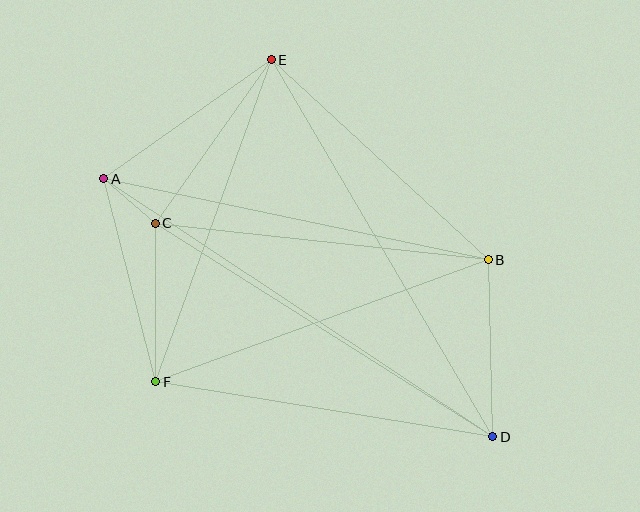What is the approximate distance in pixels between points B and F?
The distance between B and F is approximately 354 pixels.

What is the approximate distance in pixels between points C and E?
The distance between C and E is approximately 200 pixels.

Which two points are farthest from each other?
Points A and D are farthest from each other.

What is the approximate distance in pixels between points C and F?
The distance between C and F is approximately 159 pixels.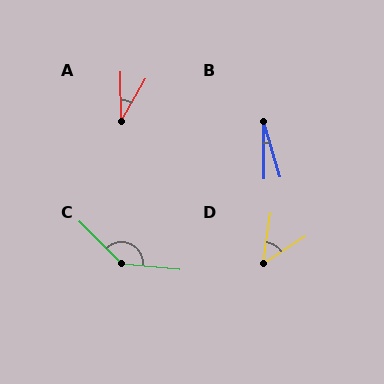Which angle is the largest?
C, at approximately 140 degrees.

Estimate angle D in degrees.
Approximately 48 degrees.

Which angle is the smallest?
B, at approximately 16 degrees.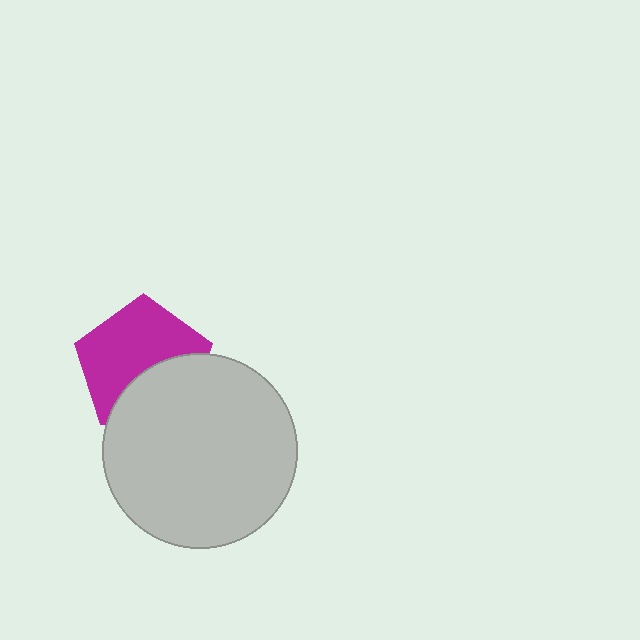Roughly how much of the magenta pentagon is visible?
About half of it is visible (roughly 61%).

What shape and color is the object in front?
The object in front is a light gray circle.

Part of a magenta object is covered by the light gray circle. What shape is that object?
It is a pentagon.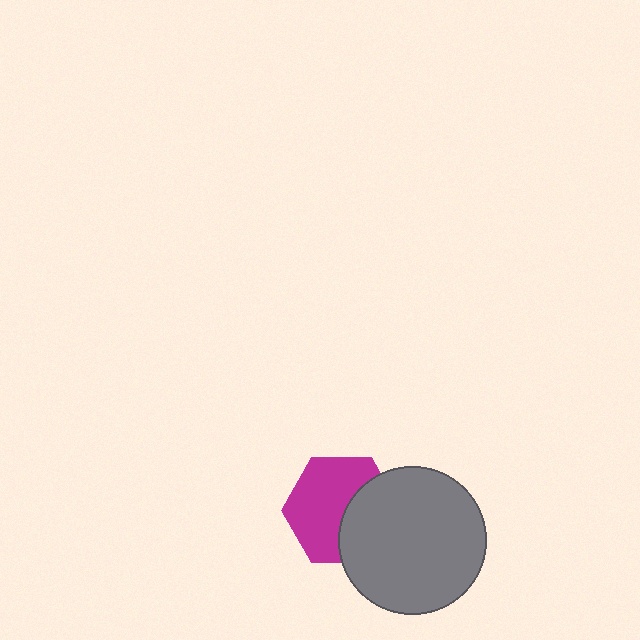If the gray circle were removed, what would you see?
You would see the complete magenta hexagon.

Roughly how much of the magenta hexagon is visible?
About half of it is visible (roughly 61%).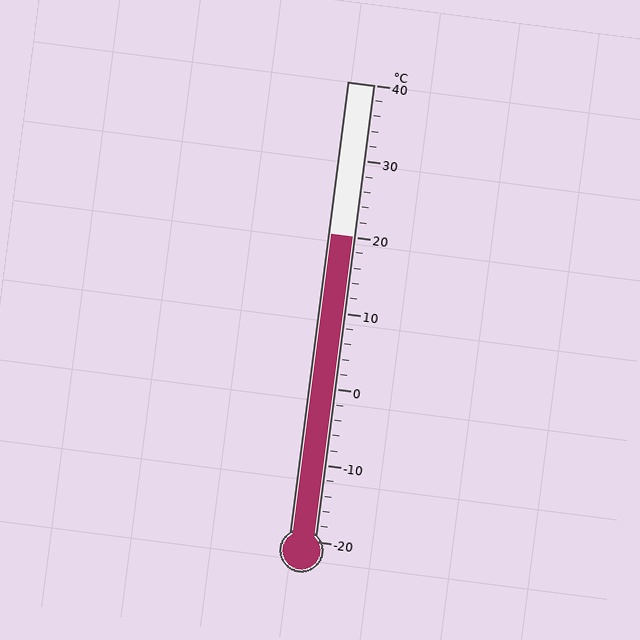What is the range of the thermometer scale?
The thermometer scale ranges from -20°C to 40°C.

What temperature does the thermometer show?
The thermometer shows approximately 20°C.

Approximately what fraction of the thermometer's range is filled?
The thermometer is filled to approximately 65% of its range.